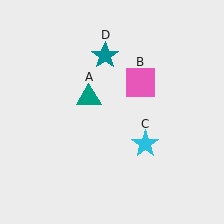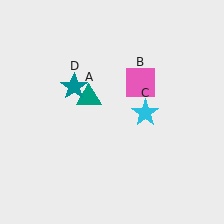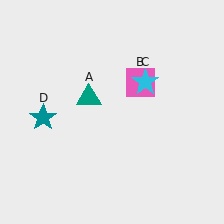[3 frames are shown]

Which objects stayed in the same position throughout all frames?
Teal triangle (object A) and pink square (object B) remained stationary.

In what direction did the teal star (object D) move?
The teal star (object D) moved down and to the left.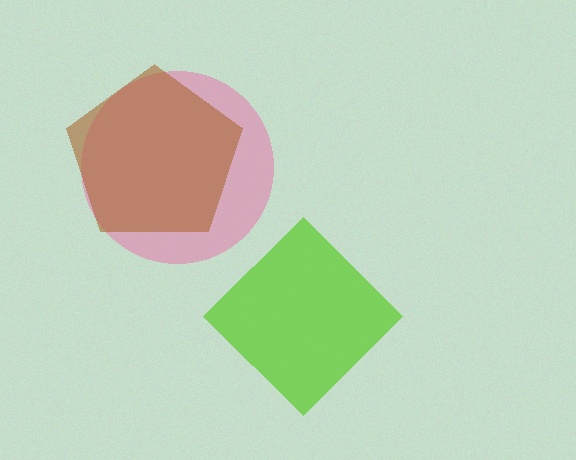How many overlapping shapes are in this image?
There are 3 overlapping shapes in the image.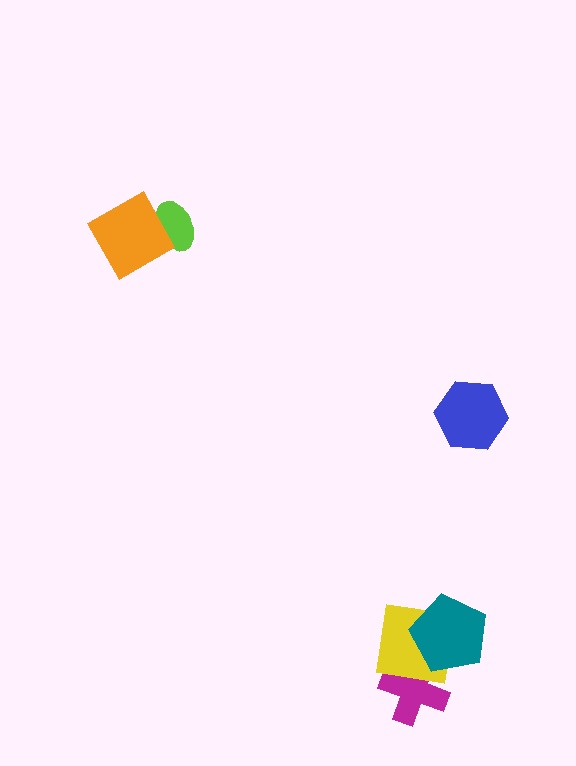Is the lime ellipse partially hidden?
Yes, it is partially covered by another shape.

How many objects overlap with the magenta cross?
2 objects overlap with the magenta cross.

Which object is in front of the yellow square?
The teal pentagon is in front of the yellow square.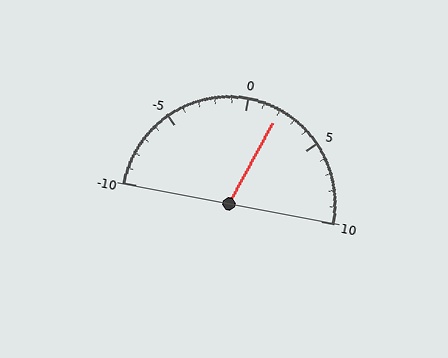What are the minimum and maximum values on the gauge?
The gauge ranges from -10 to 10.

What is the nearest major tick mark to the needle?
The nearest major tick mark is 0.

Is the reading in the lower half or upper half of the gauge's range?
The reading is in the upper half of the range (-10 to 10).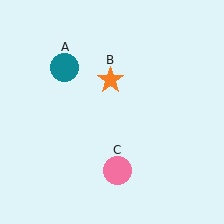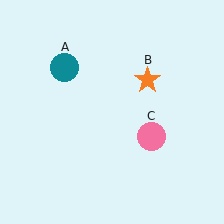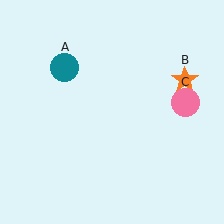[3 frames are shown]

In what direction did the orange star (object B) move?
The orange star (object B) moved right.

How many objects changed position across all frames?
2 objects changed position: orange star (object B), pink circle (object C).